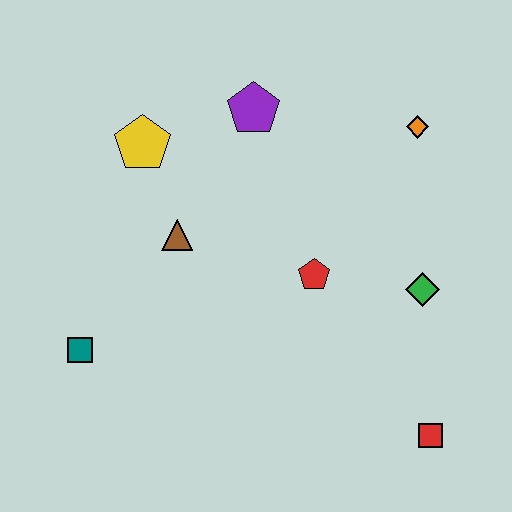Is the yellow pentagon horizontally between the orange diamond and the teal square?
Yes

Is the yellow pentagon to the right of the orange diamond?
No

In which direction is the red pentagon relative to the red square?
The red pentagon is above the red square.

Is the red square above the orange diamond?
No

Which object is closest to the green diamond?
The red pentagon is closest to the green diamond.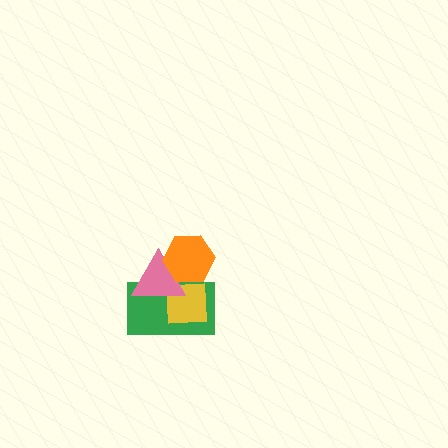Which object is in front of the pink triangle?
The orange hexagon is in front of the pink triangle.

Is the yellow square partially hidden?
Yes, it is partially covered by another shape.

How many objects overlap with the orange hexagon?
3 objects overlap with the orange hexagon.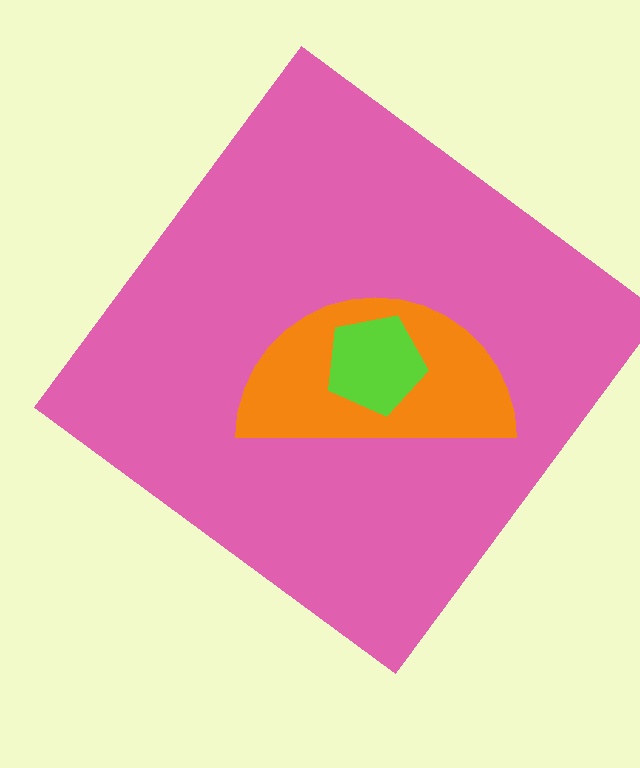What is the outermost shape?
The pink diamond.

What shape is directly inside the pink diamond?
The orange semicircle.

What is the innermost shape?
The lime pentagon.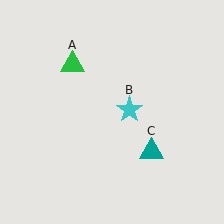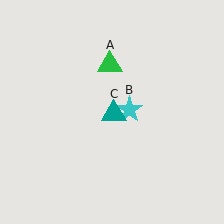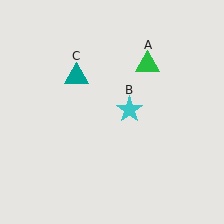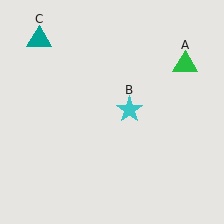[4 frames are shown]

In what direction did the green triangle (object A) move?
The green triangle (object A) moved right.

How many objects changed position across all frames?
2 objects changed position: green triangle (object A), teal triangle (object C).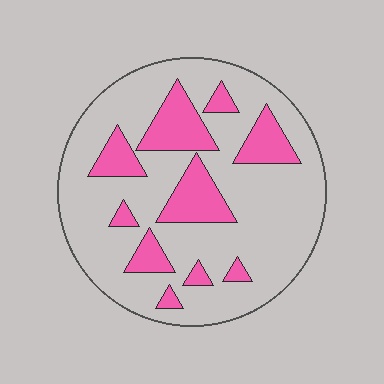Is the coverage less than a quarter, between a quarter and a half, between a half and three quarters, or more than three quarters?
Less than a quarter.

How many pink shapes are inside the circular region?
10.